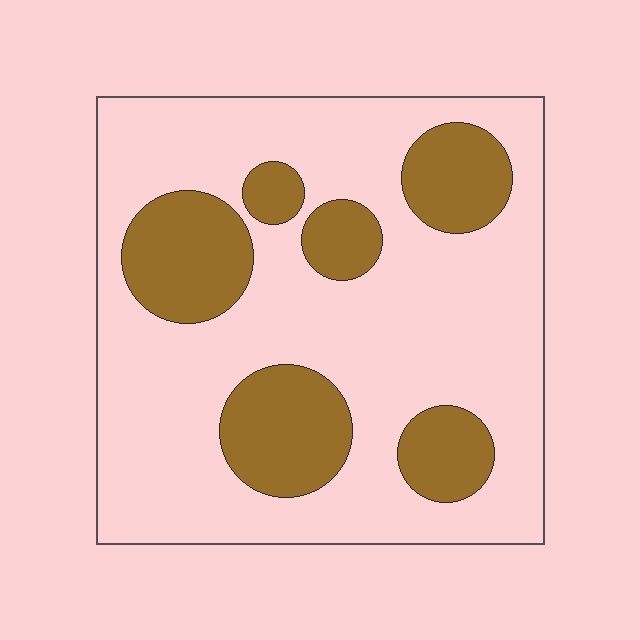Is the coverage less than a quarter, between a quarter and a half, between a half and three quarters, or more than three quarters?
Between a quarter and a half.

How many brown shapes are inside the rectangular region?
6.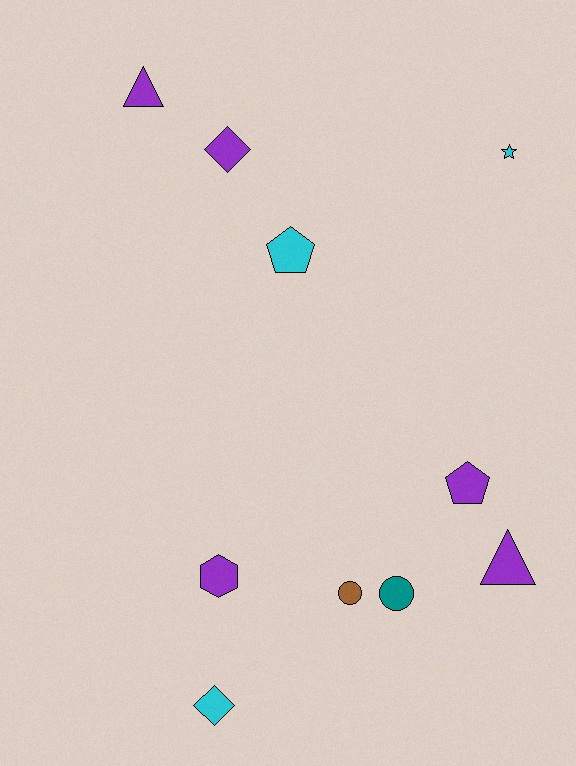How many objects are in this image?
There are 10 objects.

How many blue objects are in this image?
There are no blue objects.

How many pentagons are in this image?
There are 2 pentagons.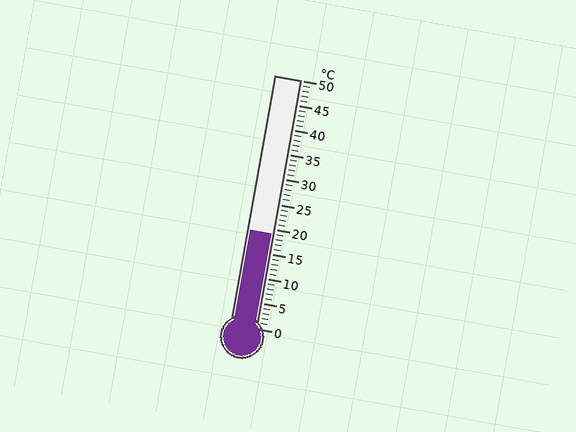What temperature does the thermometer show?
The thermometer shows approximately 19°C.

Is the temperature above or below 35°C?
The temperature is below 35°C.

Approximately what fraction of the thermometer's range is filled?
The thermometer is filled to approximately 40% of its range.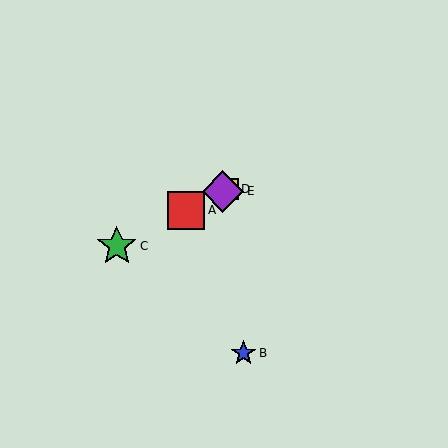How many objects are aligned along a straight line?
4 objects (A, C, D, E) are aligned along a straight line.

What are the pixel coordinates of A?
Object A is at (186, 210).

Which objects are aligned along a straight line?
Objects A, C, D, E are aligned along a straight line.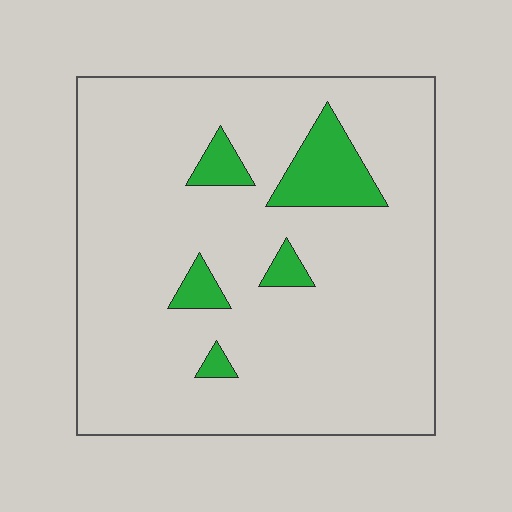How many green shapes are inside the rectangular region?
5.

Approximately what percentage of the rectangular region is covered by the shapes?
Approximately 10%.